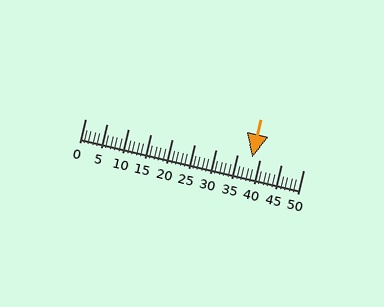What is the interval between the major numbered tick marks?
The major tick marks are spaced 5 units apart.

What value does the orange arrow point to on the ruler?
The orange arrow points to approximately 38.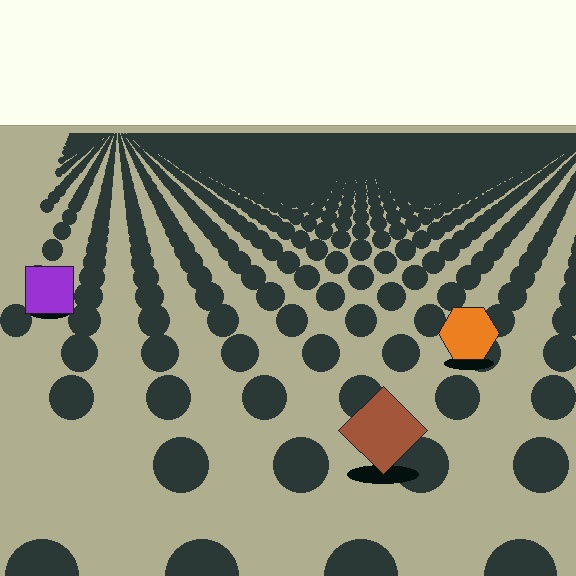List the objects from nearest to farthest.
From nearest to farthest: the brown diamond, the orange hexagon, the purple square.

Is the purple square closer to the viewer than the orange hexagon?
No. The orange hexagon is closer — you can tell from the texture gradient: the ground texture is coarser near it.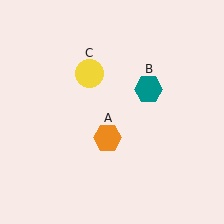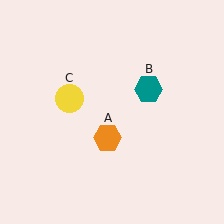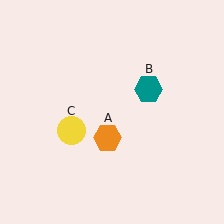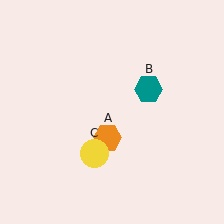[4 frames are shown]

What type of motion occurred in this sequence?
The yellow circle (object C) rotated counterclockwise around the center of the scene.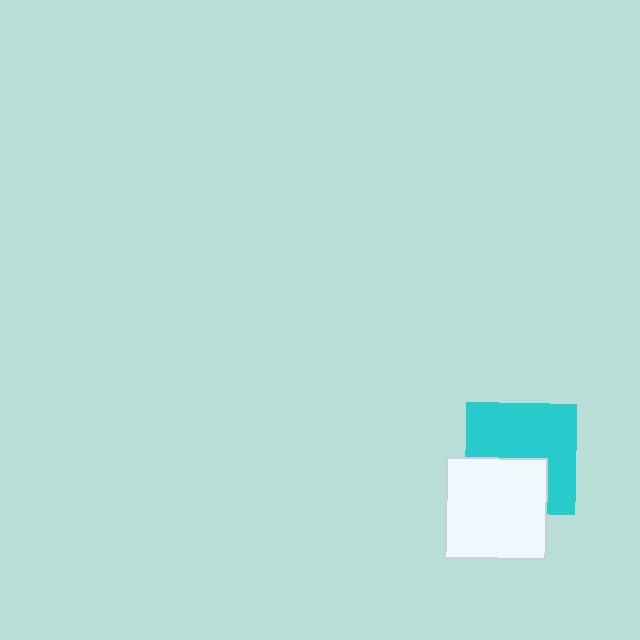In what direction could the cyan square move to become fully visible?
The cyan square could move up. That would shift it out from behind the white square entirely.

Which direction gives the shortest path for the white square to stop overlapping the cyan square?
Moving down gives the shortest separation.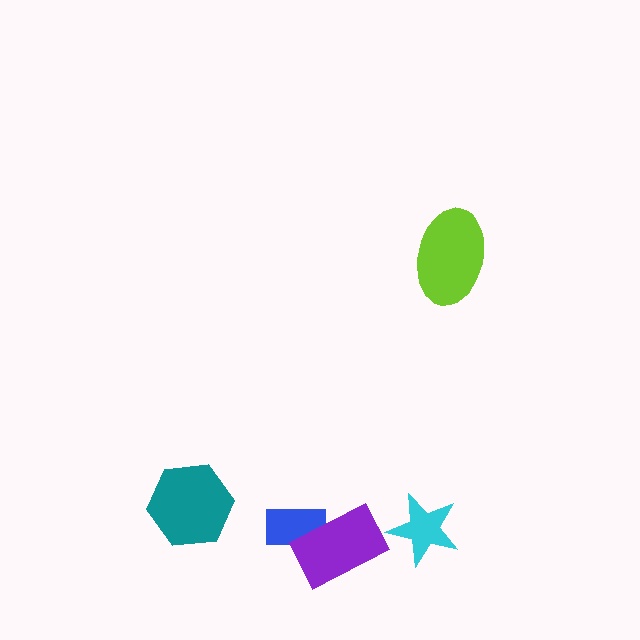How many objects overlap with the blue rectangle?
1 object overlaps with the blue rectangle.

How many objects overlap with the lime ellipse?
0 objects overlap with the lime ellipse.